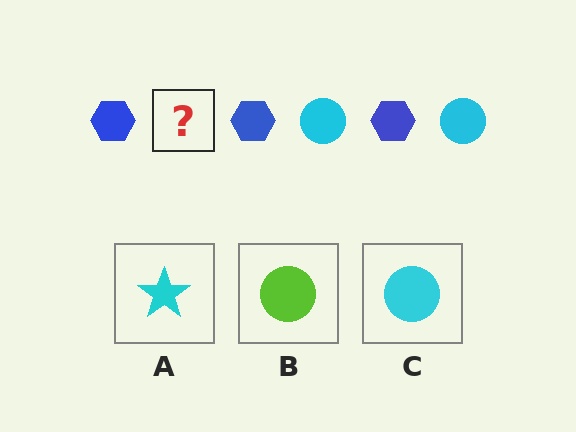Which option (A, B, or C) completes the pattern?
C.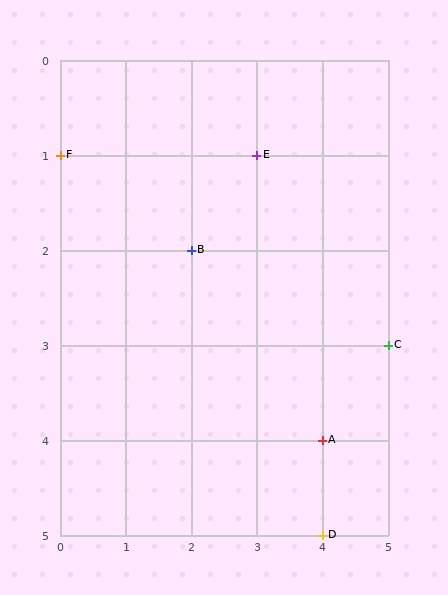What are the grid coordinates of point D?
Point D is at grid coordinates (4, 5).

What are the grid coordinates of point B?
Point B is at grid coordinates (2, 2).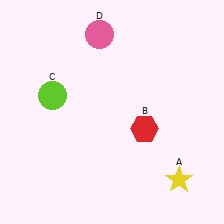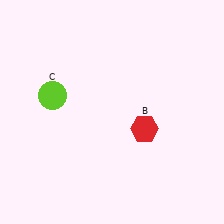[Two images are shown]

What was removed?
The pink circle (D), the yellow star (A) were removed in Image 2.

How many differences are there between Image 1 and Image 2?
There are 2 differences between the two images.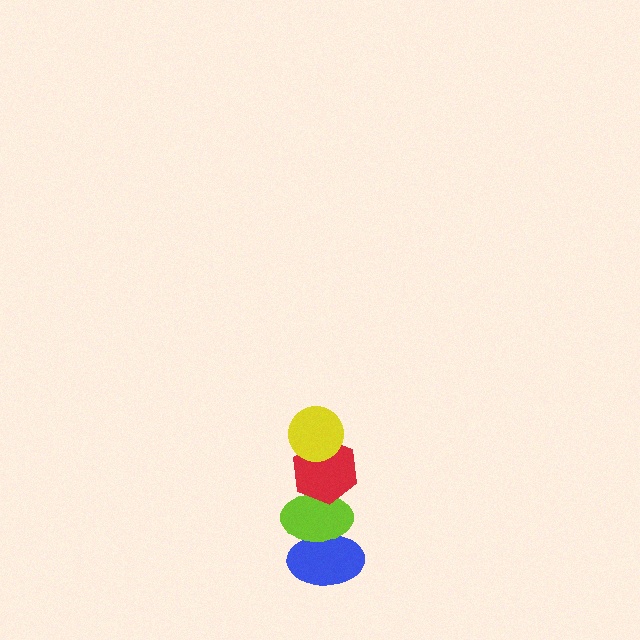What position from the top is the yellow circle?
The yellow circle is 1st from the top.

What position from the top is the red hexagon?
The red hexagon is 2nd from the top.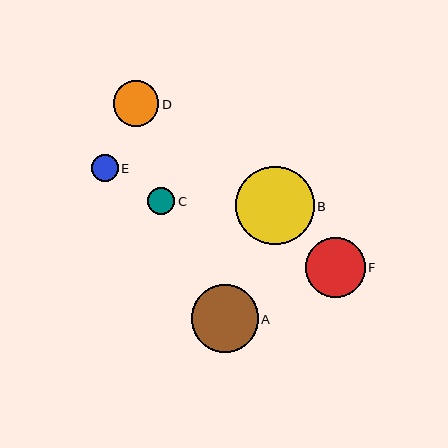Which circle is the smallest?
Circle E is the smallest with a size of approximately 27 pixels.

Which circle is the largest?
Circle B is the largest with a size of approximately 79 pixels.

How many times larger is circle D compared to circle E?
Circle D is approximately 1.7 times the size of circle E.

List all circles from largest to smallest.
From largest to smallest: B, A, F, D, C, E.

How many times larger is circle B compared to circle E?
Circle B is approximately 2.9 times the size of circle E.